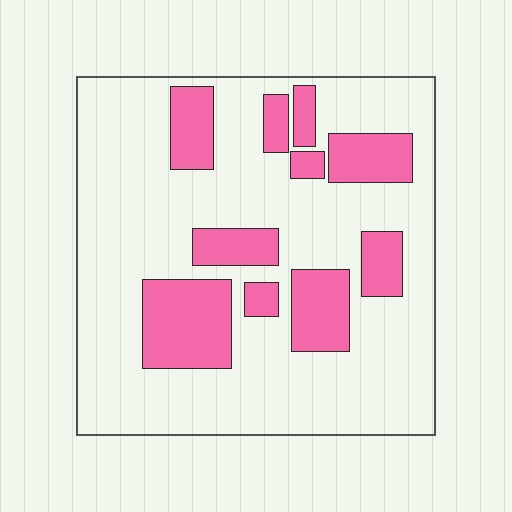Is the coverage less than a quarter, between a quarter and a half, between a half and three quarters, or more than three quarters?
Less than a quarter.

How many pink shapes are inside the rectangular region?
10.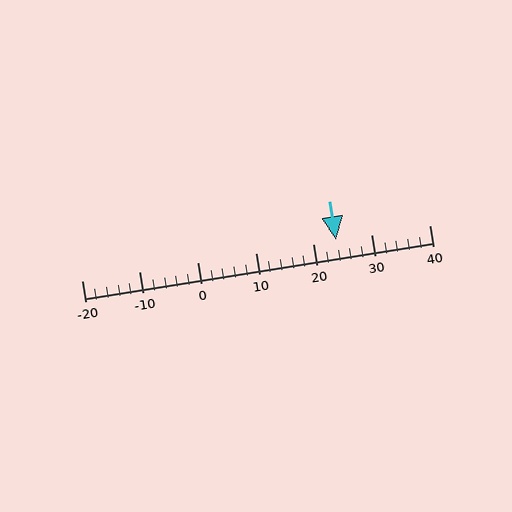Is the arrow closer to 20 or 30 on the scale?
The arrow is closer to 20.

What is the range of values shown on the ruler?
The ruler shows values from -20 to 40.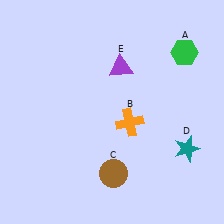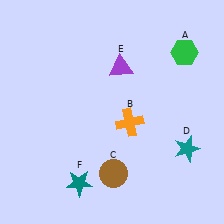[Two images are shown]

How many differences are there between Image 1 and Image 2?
There is 1 difference between the two images.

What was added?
A teal star (F) was added in Image 2.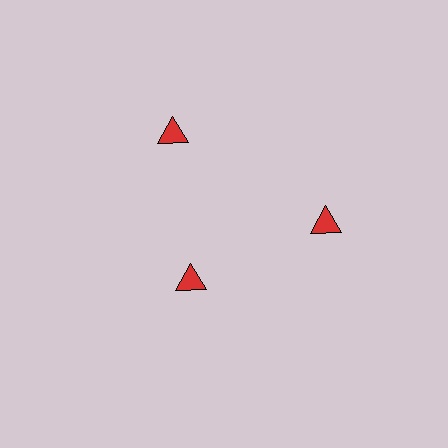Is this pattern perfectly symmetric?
No. The 3 red triangles are arranged in a ring, but one element near the 7 o'clock position is pulled inward toward the center, breaking the 3-fold rotational symmetry.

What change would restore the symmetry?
The symmetry would be restored by moving it outward, back onto the ring so that all 3 triangles sit at equal angles and equal distance from the center.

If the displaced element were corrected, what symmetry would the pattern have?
It would have 3-fold rotational symmetry — the pattern would map onto itself every 120 degrees.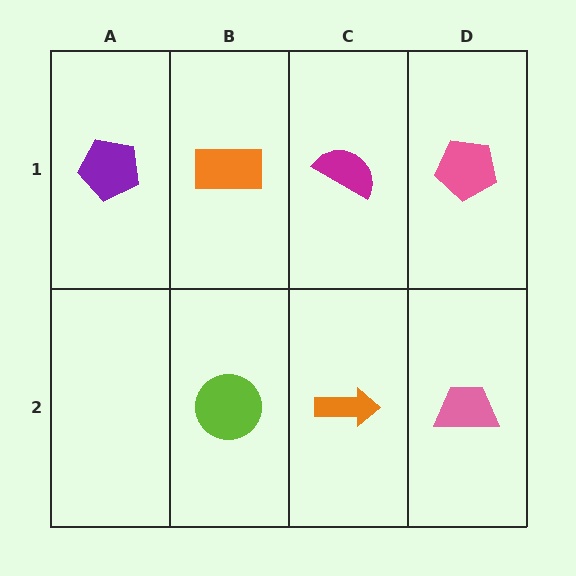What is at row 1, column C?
A magenta semicircle.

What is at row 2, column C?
An orange arrow.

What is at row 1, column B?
An orange rectangle.